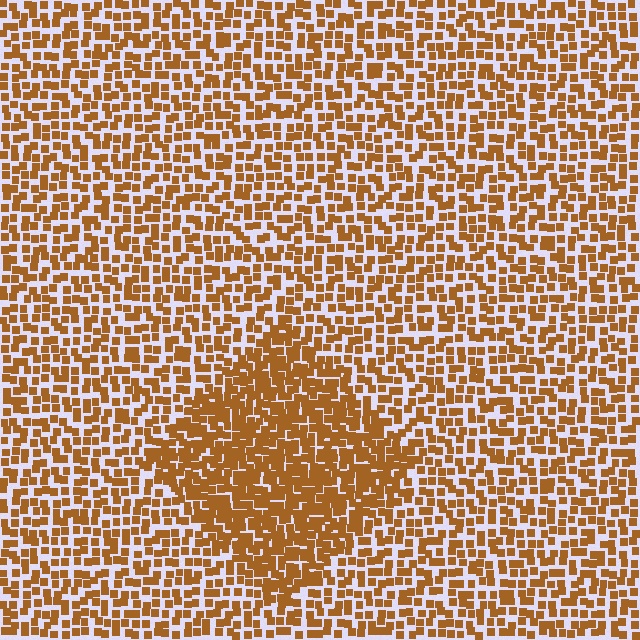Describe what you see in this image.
The image contains small brown elements arranged at two different densities. A diamond-shaped region is visible where the elements are more densely packed than the surrounding area.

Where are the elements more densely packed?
The elements are more densely packed inside the diamond boundary.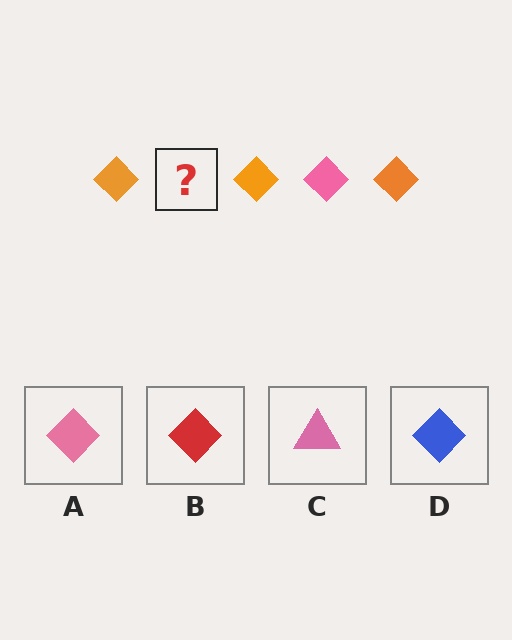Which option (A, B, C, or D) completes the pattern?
A.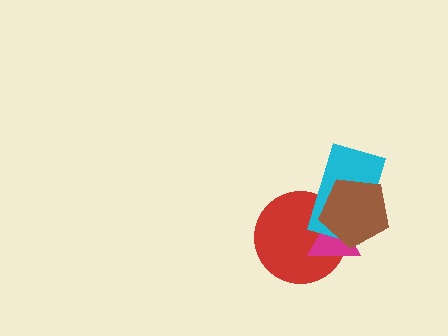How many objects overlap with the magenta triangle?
3 objects overlap with the magenta triangle.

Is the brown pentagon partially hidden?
No, no other shape covers it.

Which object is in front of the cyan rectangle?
The brown pentagon is in front of the cyan rectangle.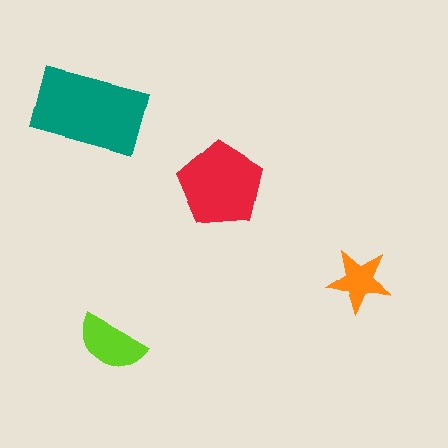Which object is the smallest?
The orange star.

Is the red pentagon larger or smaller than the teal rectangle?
Smaller.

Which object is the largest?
The teal rectangle.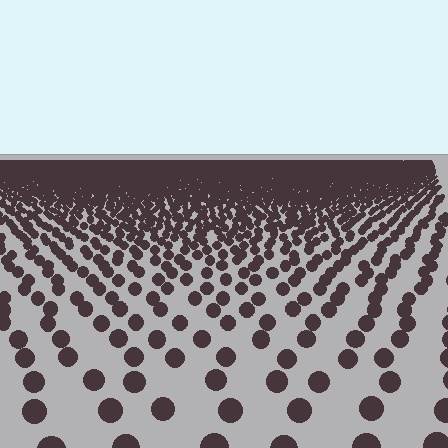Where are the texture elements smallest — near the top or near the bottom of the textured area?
Near the top.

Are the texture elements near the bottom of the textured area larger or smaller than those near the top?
Larger. Near the bottom, elements are closer to the viewer and appear at a bigger on-screen size.